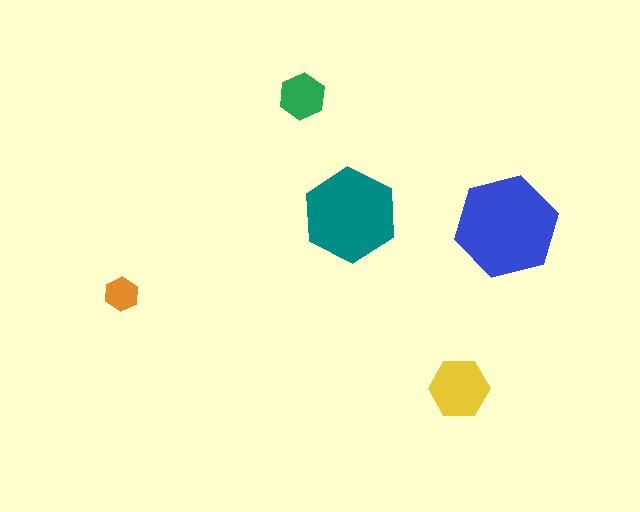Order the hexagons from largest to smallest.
the blue one, the teal one, the yellow one, the green one, the orange one.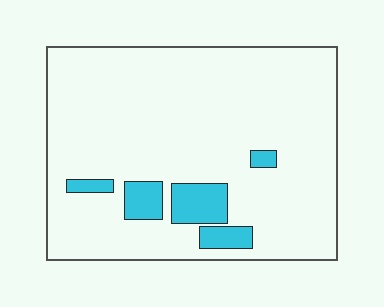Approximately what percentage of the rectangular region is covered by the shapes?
Approximately 10%.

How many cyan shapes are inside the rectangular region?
5.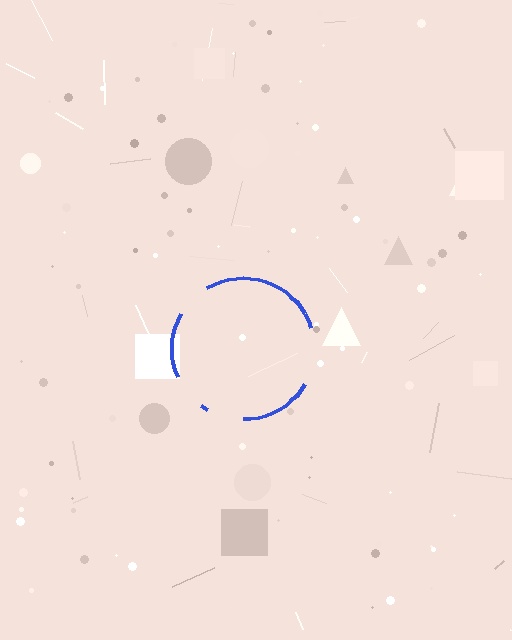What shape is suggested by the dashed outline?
The dashed outline suggests a circle.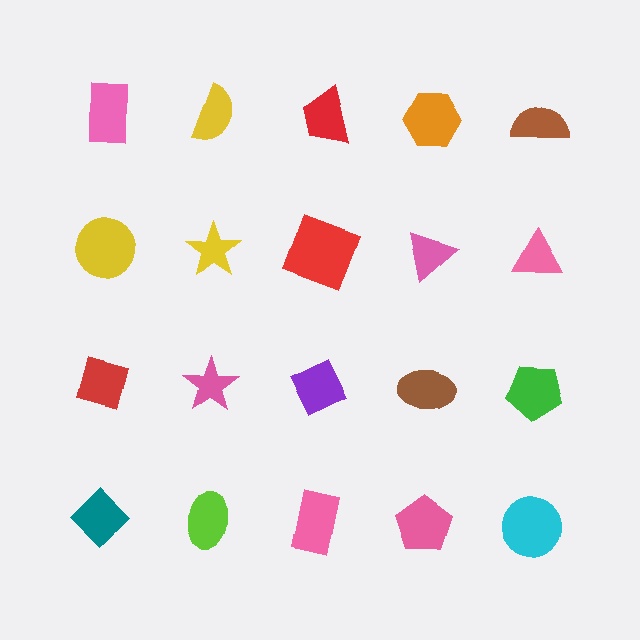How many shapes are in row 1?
5 shapes.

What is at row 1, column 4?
An orange hexagon.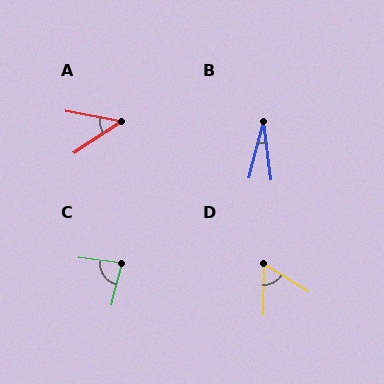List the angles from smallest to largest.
B (22°), A (44°), D (59°), C (83°).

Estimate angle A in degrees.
Approximately 44 degrees.